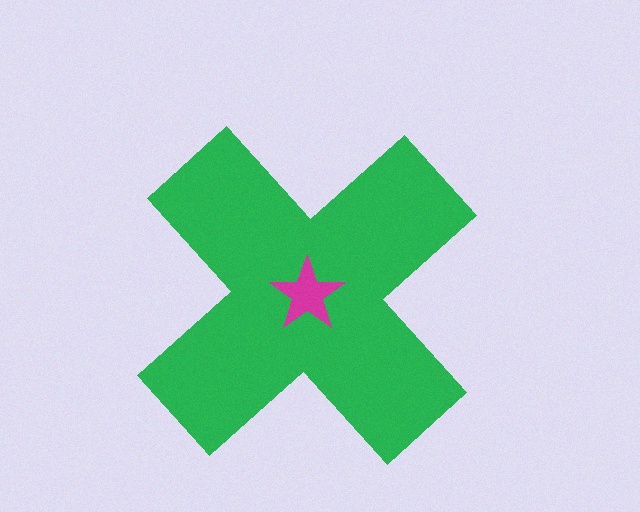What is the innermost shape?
The magenta star.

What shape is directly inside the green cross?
The magenta star.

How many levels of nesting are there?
2.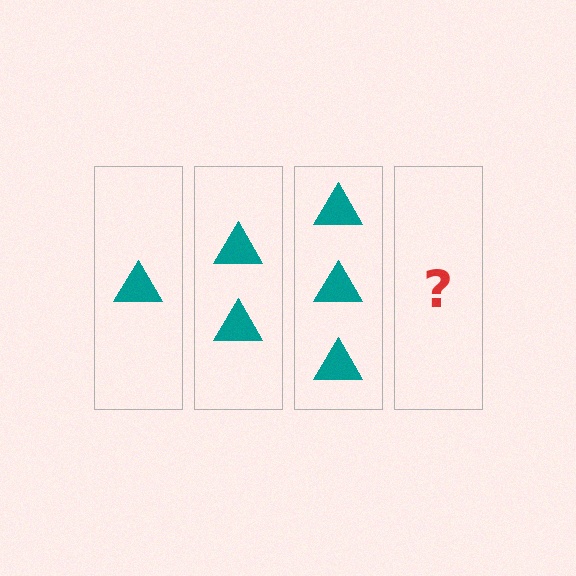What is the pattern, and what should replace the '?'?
The pattern is that each step adds one more triangle. The '?' should be 4 triangles.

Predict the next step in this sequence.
The next step is 4 triangles.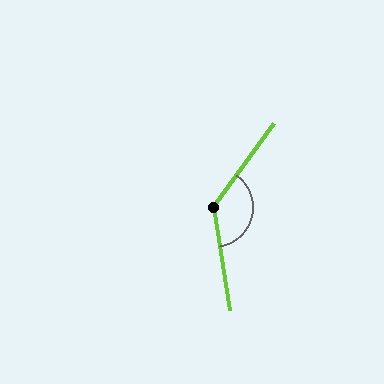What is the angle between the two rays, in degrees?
Approximately 135 degrees.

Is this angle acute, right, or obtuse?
It is obtuse.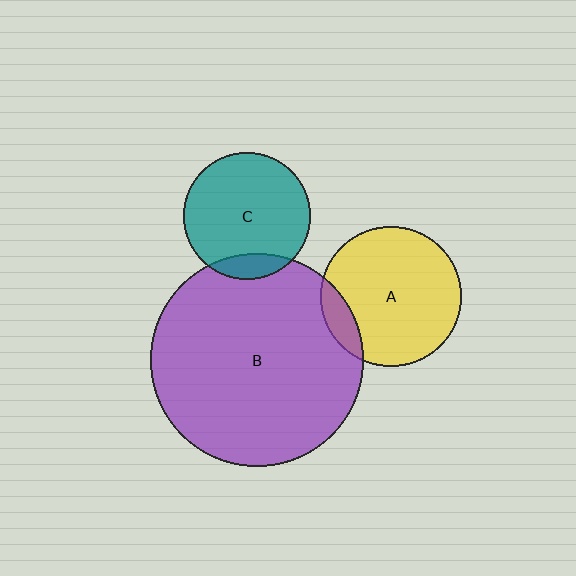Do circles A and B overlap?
Yes.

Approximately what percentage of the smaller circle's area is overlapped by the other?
Approximately 10%.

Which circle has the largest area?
Circle B (purple).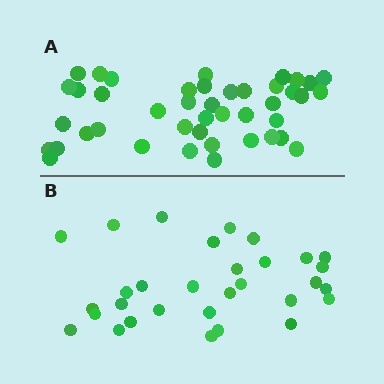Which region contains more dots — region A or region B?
Region A (the top region) has more dots.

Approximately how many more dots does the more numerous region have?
Region A has roughly 12 or so more dots than region B.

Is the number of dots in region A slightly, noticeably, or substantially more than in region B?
Region A has noticeably more, but not dramatically so. The ratio is roughly 1.4 to 1.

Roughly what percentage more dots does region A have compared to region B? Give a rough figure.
About 40% more.